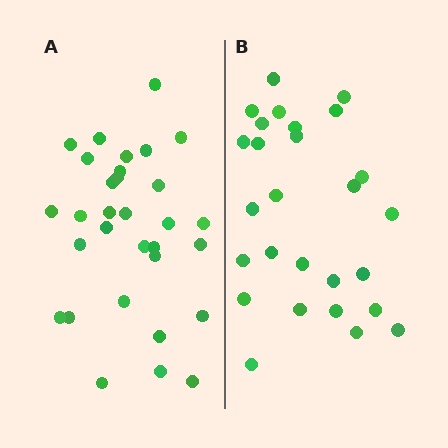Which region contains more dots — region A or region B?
Region A (the left region) has more dots.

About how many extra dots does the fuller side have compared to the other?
Region A has about 4 more dots than region B.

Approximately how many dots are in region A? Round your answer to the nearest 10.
About 30 dots. (The exact count is 31, which rounds to 30.)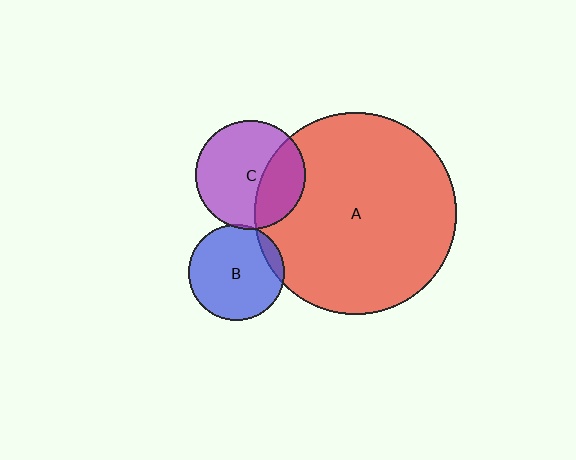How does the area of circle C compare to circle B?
Approximately 1.3 times.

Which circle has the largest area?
Circle A (red).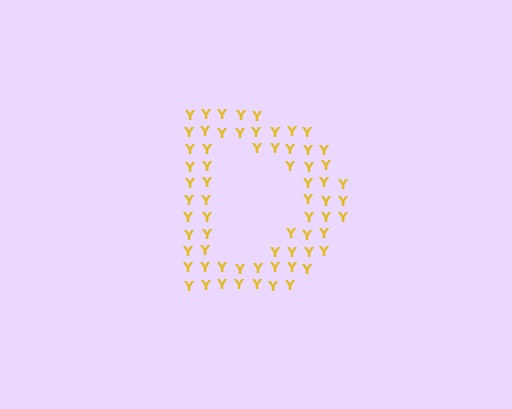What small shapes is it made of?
It is made of small letter Y's.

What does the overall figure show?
The overall figure shows the letter D.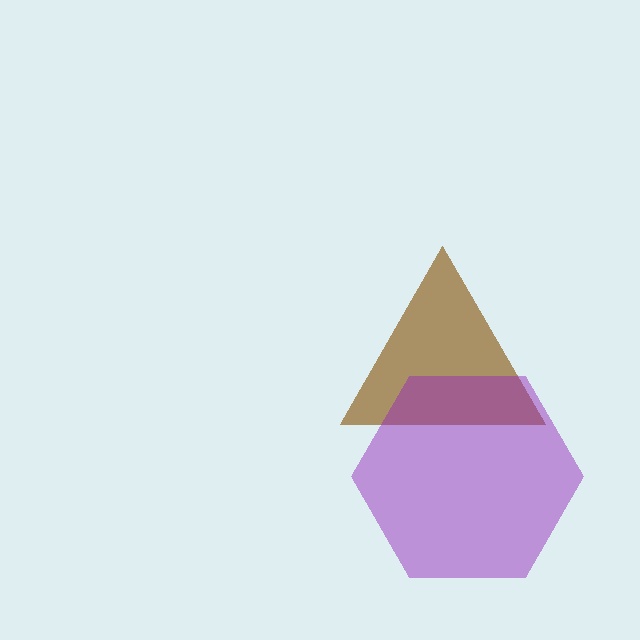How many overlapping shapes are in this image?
There are 2 overlapping shapes in the image.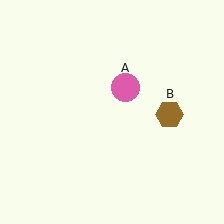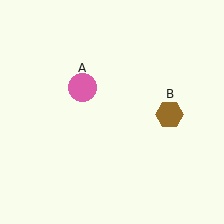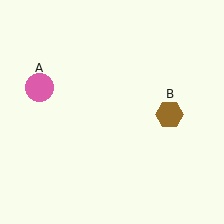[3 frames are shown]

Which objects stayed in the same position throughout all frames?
Brown hexagon (object B) remained stationary.